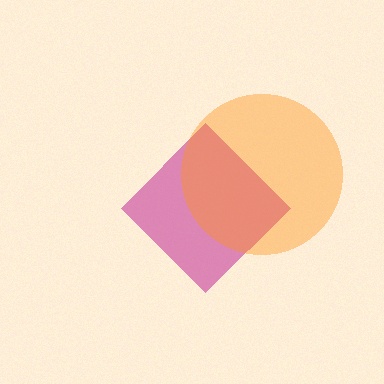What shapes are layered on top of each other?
The layered shapes are: a magenta diamond, an orange circle.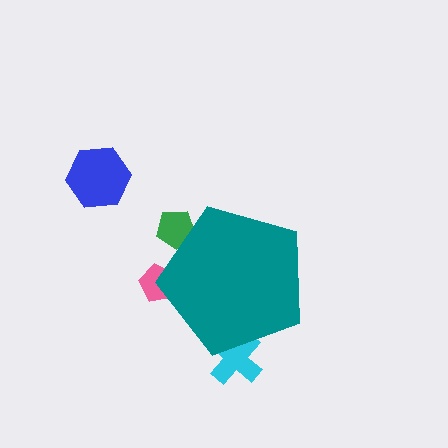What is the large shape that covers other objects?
A teal pentagon.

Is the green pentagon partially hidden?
Yes, the green pentagon is partially hidden behind the teal pentagon.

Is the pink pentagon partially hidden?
Yes, the pink pentagon is partially hidden behind the teal pentagon.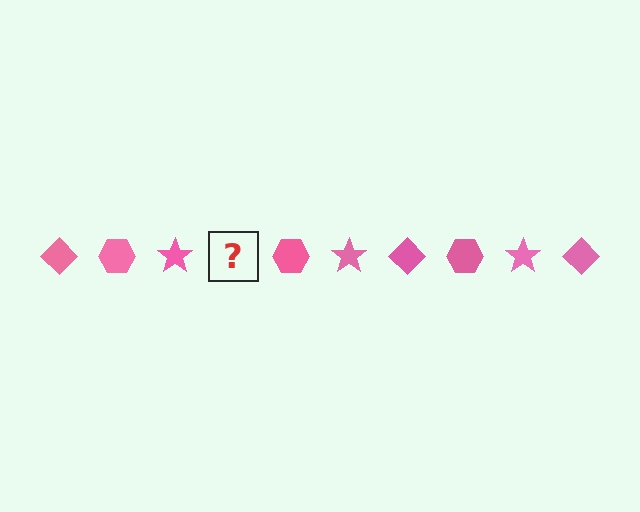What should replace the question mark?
The question mark should be replaced with a pink diamond.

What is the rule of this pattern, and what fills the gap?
The rule is that the pattern cycles through diamond, hexagon, star shapes in pink. The gap should be filled with a pink diamond.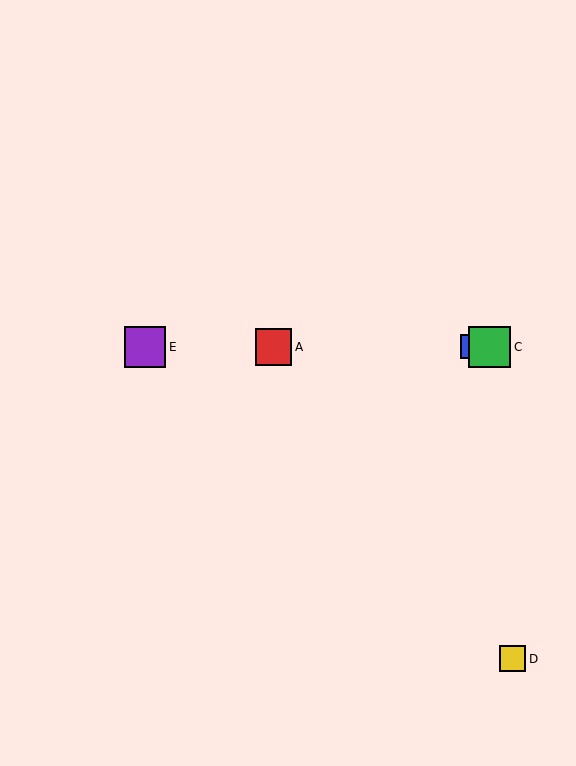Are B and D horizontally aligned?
No, B is at y≈347 and D is at y≈659.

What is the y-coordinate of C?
Object C is at y≈347.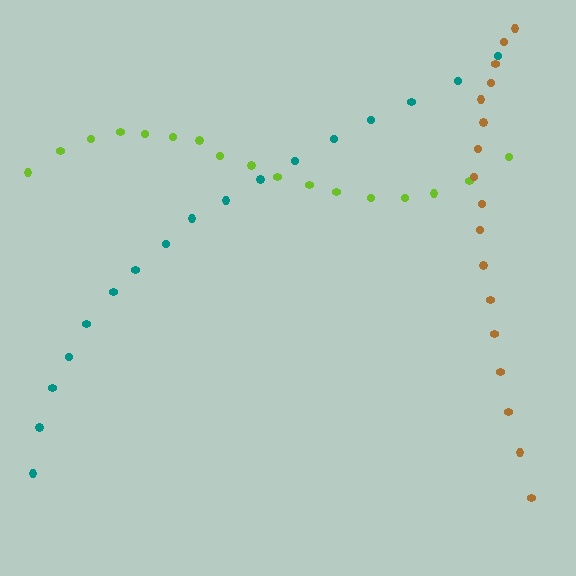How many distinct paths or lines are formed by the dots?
There are 3 distinct paths.